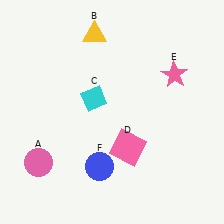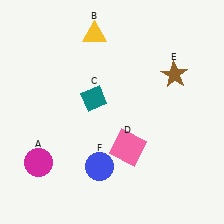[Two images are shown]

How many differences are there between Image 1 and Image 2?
There are 3 differences between the two images.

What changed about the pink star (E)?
In Image 1, E is pink. In Image 2, it changed to brown.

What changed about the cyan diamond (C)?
In Image 1, C is cyan. In Image 2, it changed to teal.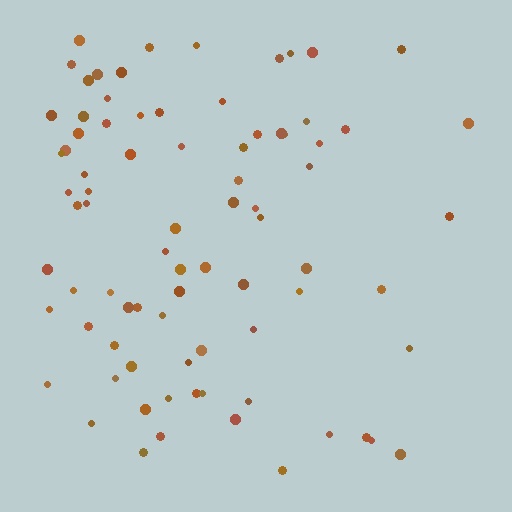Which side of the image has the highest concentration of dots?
The left.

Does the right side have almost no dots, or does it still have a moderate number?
Still a moderate number, just noticeably fewer than the left.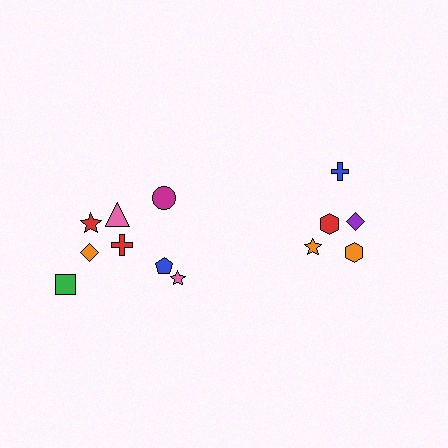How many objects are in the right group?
There are 5 objects.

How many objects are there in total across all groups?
There are 13 objects.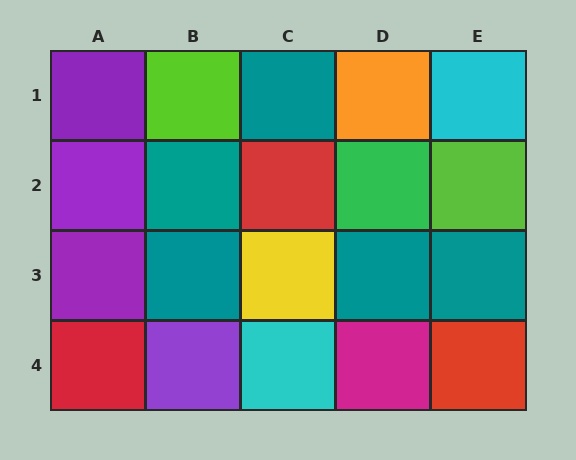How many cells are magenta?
1 cell is magenta.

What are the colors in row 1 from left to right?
Purple, lime, teal, orange, cyan.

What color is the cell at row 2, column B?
Teal.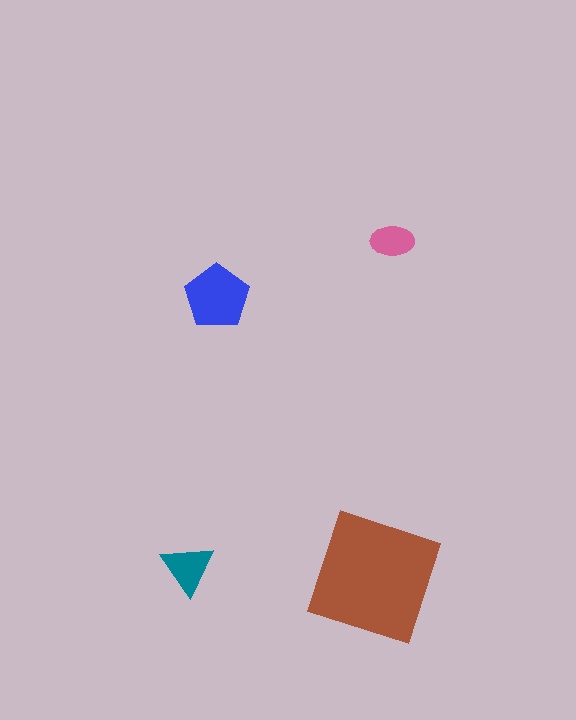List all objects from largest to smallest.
The brown square, the blue pentagon, the teal triangle, the pink ellipse.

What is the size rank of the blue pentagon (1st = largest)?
2nd.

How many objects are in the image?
There are 4 objects in the image.